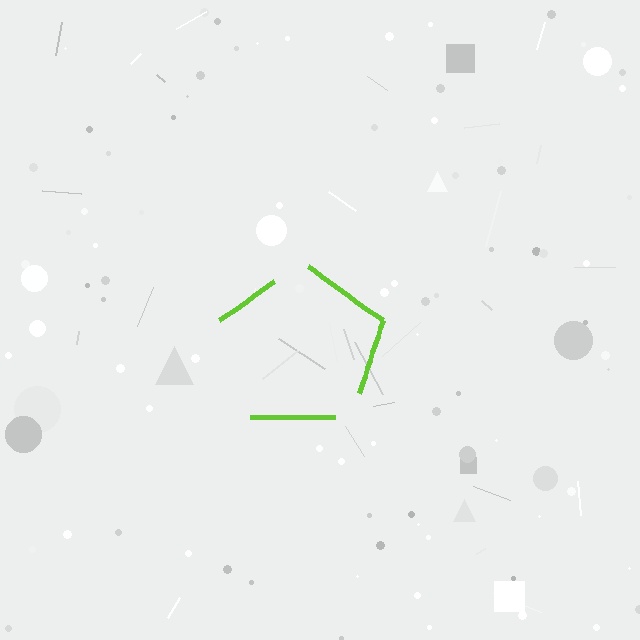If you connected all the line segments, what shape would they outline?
They would outline a pentagon.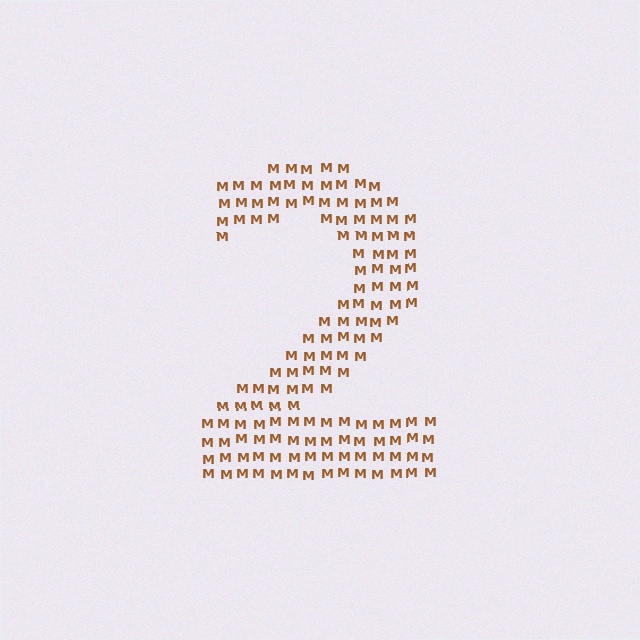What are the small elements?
The small elements are letter M's.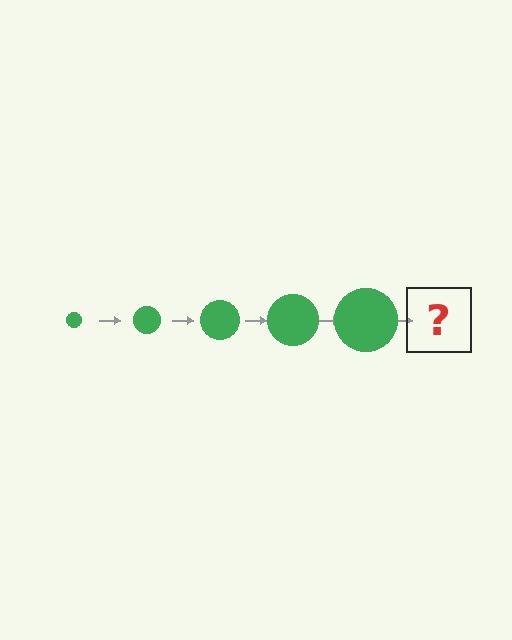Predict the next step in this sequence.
The next step is a green circle, larger than the previous one.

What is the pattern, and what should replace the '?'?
The pattern is that the circle gets progressively larger each step. The '?' should be a green circle, larger than the previous one.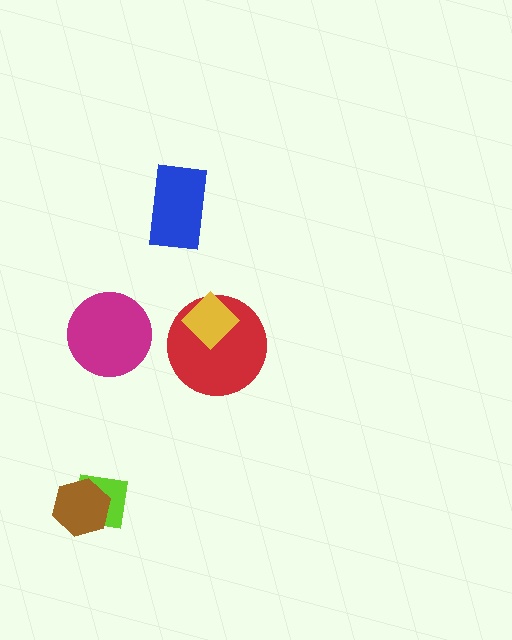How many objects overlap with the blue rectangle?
0 objects overlap with the blue rectangle.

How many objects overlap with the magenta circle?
0 objects overlap with the magenta circle.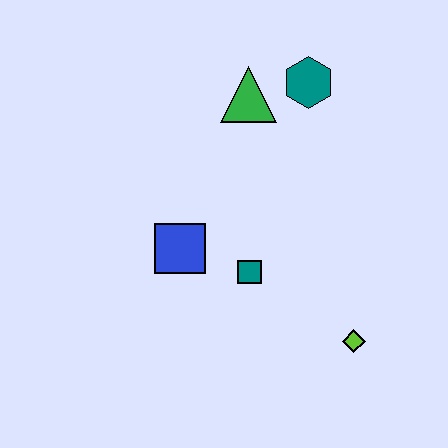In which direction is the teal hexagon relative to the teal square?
The teal hexagon is above the teal square.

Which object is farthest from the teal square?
The teal hexagon is farthest from the teal square.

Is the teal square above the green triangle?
No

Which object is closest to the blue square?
The teal square is closest to the blue square.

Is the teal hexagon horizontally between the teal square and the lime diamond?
Yes